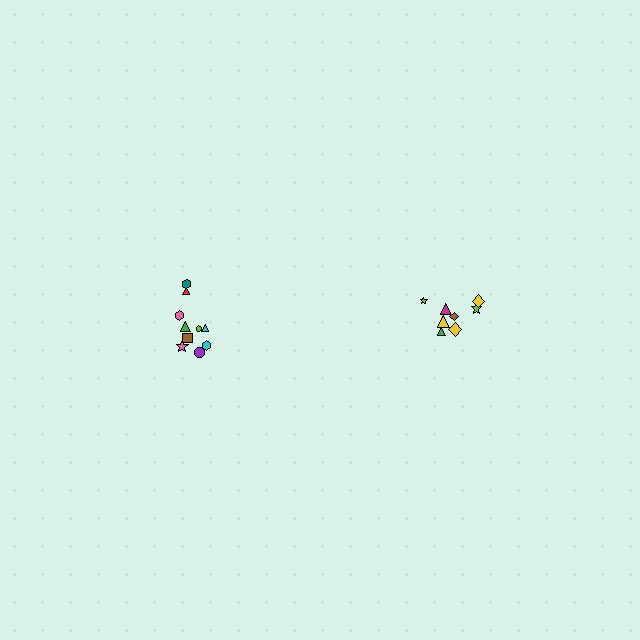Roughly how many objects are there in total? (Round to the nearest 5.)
Roughly 20 objects in total.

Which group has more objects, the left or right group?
The left group.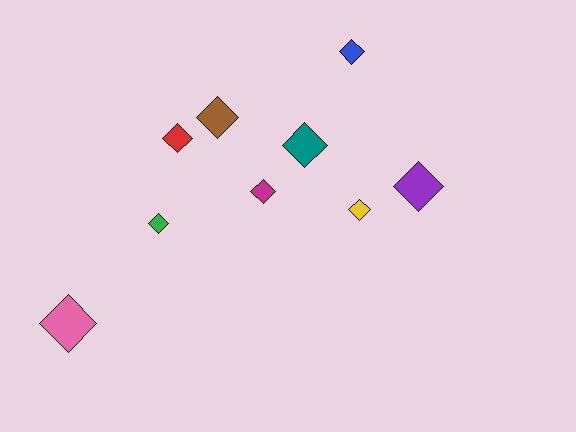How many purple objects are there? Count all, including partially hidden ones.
There is 1 purple object.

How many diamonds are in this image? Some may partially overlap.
There are 9 diamonds.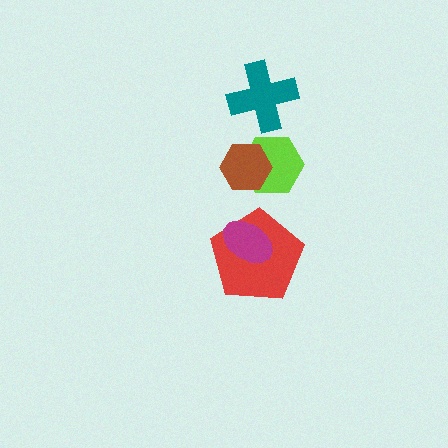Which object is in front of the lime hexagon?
The brown hexagon is in front of the lime hexagon.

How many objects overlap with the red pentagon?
1 object overlaps with the red pentagon.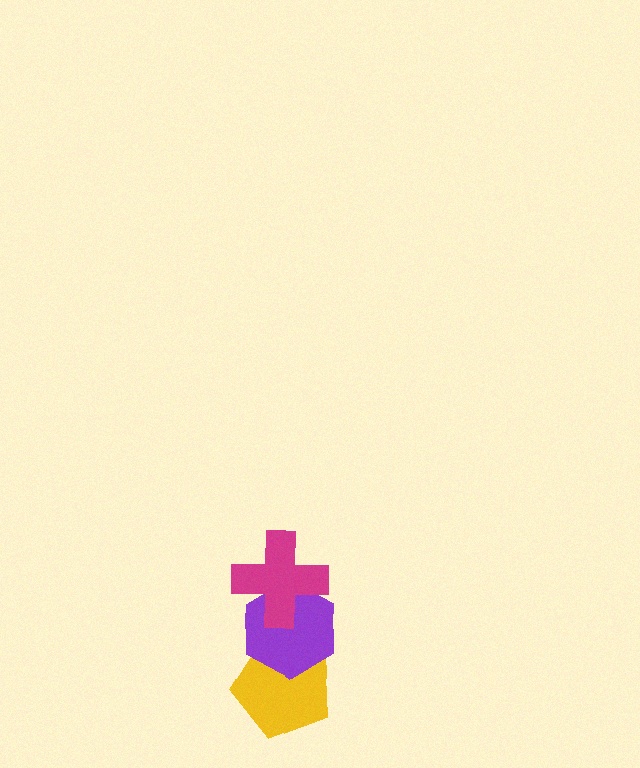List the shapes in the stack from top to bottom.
From top to bottom: the magenta cross, the purple hexagon, the yellow pentagon.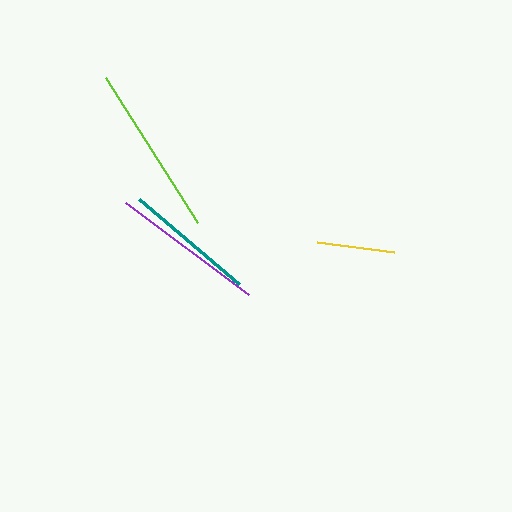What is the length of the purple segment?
The purple segment is approximately 154 pixels long.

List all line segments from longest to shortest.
From longest to shortest: lime, purple, teal, yellow.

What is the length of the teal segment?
The teal segment is approximately 131 pixels long.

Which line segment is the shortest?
The yellow line is the shortest at approximately 78 pixels.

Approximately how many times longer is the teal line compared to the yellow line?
The teal line is approximately 1.7 times the length of the yellow line.